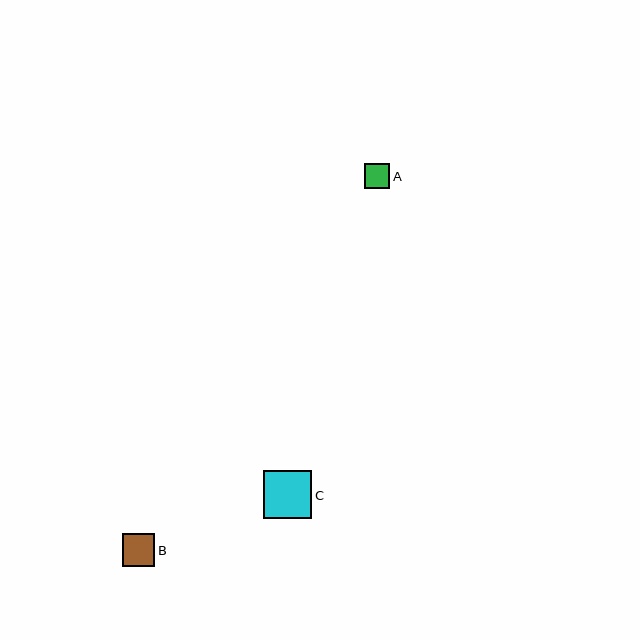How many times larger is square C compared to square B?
Square C is approximately 1.5 times the size of square B.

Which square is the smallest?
Square A is the smallest with a size of approximately 25 pixels.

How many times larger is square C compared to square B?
Square C is approximately 1.5 times the size of square B.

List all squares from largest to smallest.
From largest to smallest: C, B, A.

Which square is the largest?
Square C is the largest with a size of approximately 49 pixels.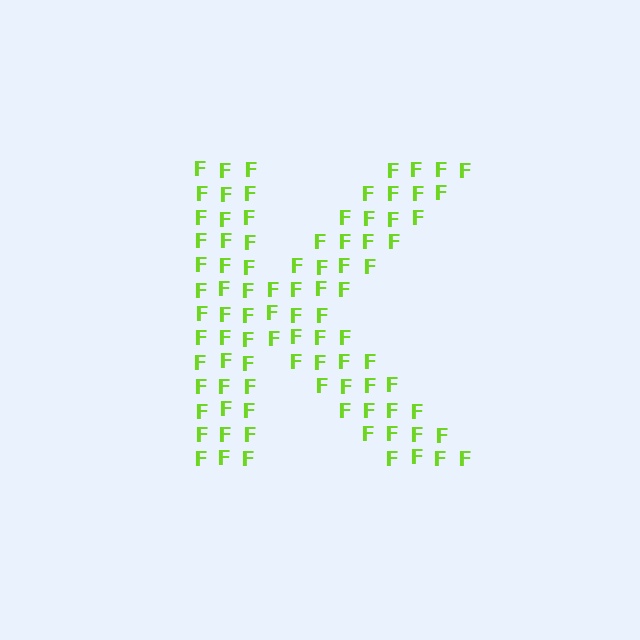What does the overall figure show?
The overall figure shows the letter K.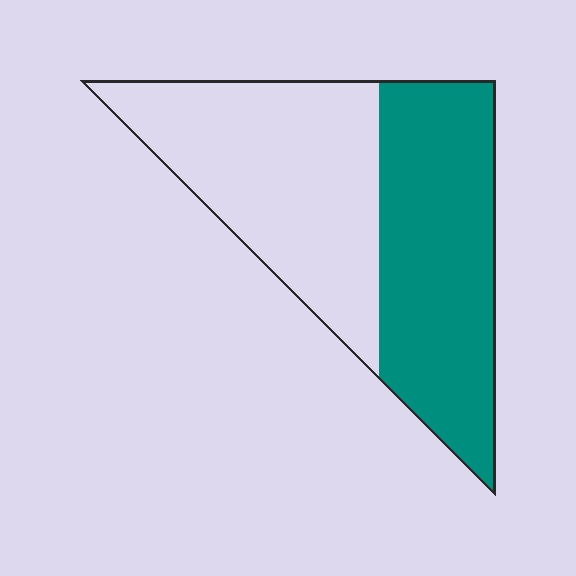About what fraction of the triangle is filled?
About one half (1/2).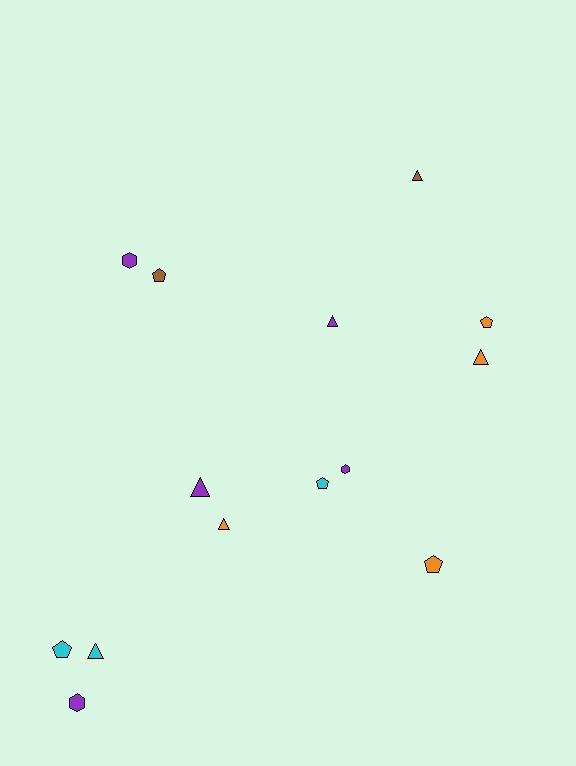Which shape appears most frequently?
Triangle, with 6 objects.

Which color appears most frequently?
Purple, with 5 objects.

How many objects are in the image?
There are 14 objects.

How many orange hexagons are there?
There are no orange hexagons.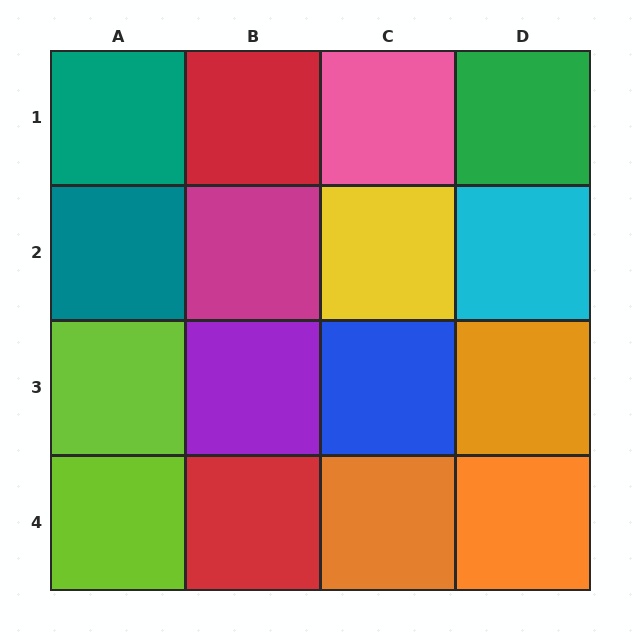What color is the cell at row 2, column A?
Teal.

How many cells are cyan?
1 cell is cyan.